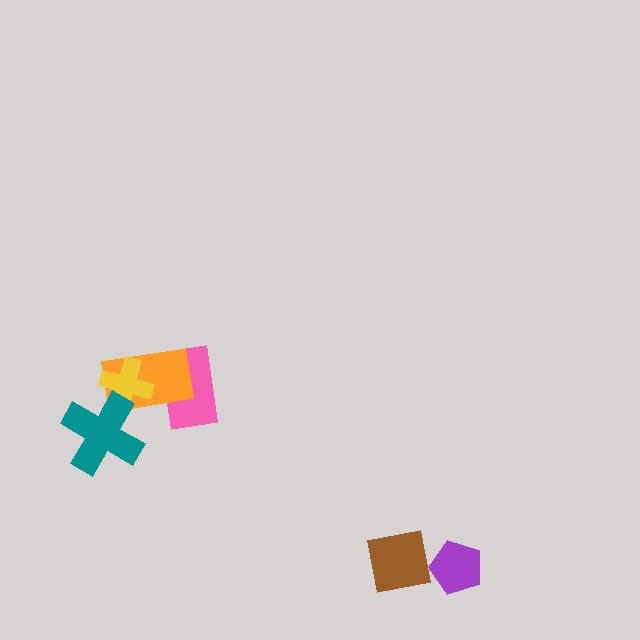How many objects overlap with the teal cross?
2 objects overlap with the teal cross.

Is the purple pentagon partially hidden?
No, no other shape covers it.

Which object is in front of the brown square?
The purple pentagon is in front of the brown square.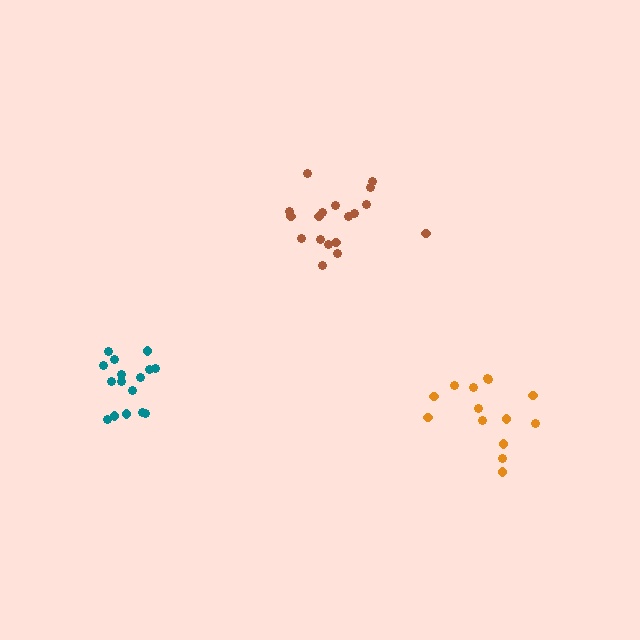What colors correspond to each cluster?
The clusters are colored: teal, orange, brown.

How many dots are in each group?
Group 1: 16 dots, Group 2: 14 dots, Group 3: 18 dots (48 total).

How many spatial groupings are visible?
There are 3 spatial groupings.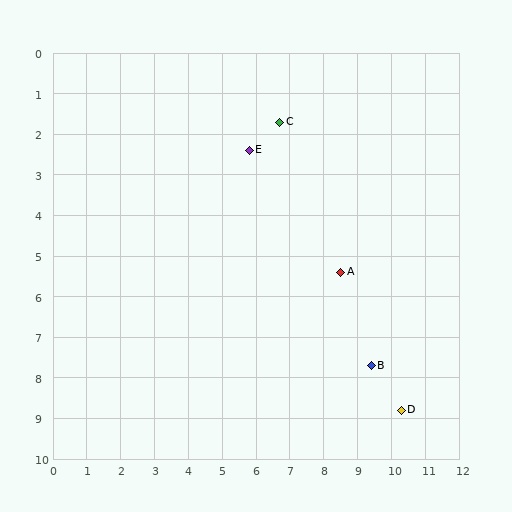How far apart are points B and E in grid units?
Points B and E are about 6.4 grid units apart.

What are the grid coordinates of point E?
Point E is at approximately (5.8, 2.4).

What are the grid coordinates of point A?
Point A is at approximately (8.5, 5.4).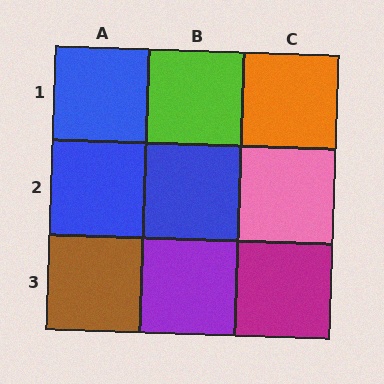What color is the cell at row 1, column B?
Lime.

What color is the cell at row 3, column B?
Purple.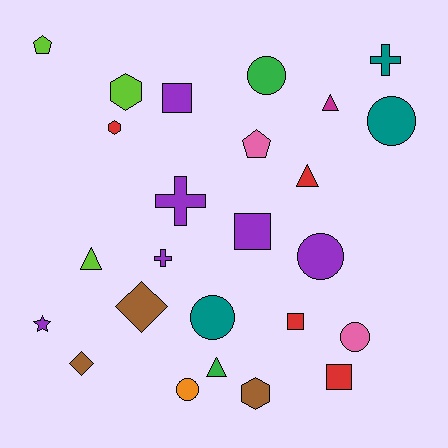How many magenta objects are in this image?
There is 1 magenta object.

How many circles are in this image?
There are 6 circles.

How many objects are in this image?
There are 25 objects.